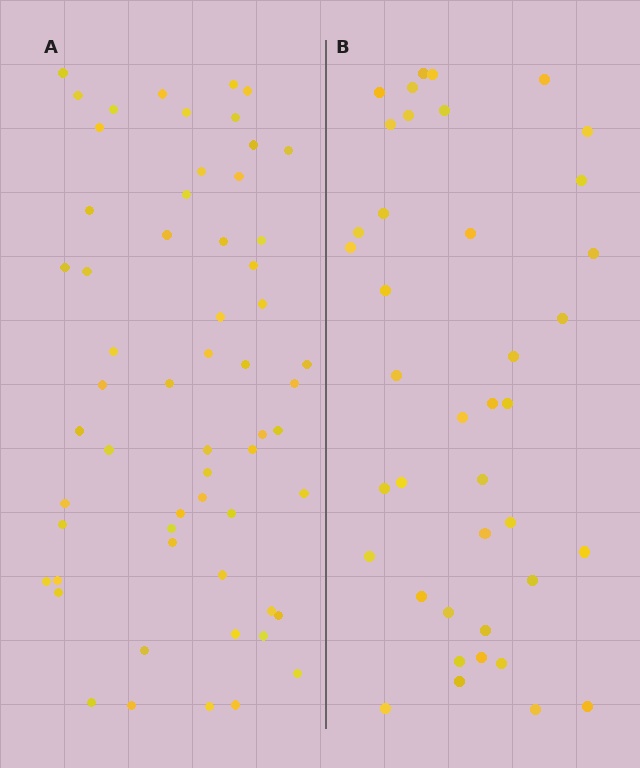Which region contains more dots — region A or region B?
Region A (the left region) has more dots.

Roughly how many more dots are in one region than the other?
Region A has approximately 20 more dots than region B.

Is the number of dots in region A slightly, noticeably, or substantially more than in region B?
Region A has substantially more. The ratio is roughly 1.5 to 1.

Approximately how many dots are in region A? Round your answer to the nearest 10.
About 60 dots. (The exact count is 59, which rounds to 60.)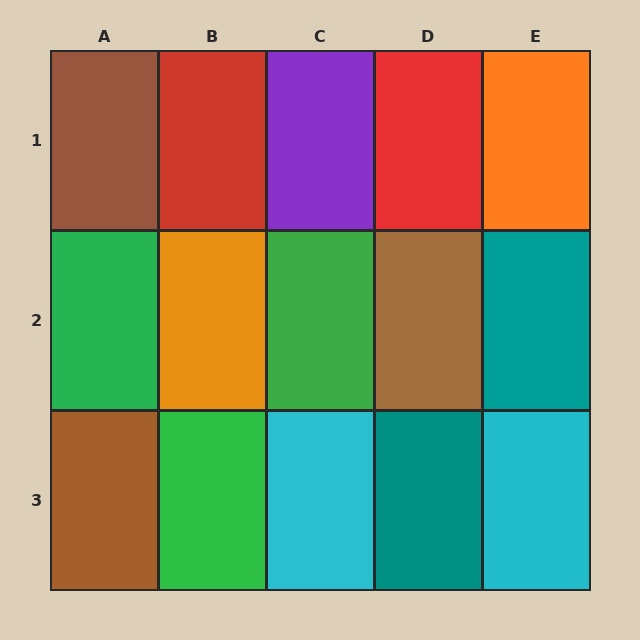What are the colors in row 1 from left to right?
Brown, red, purple, red, orange.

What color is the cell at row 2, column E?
Teal.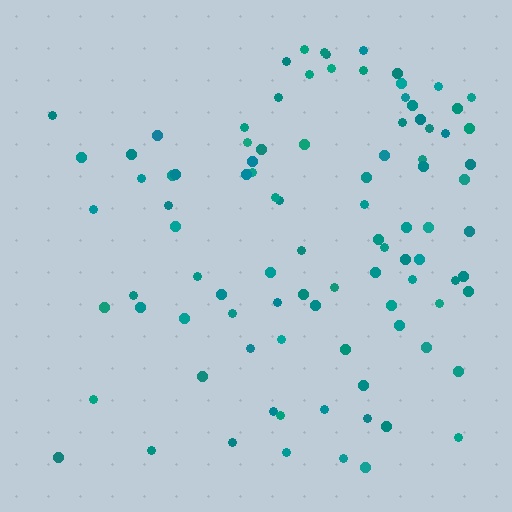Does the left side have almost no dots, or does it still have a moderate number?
Still a moderate number, just noticeably fewer than the right.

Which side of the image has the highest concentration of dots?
The right.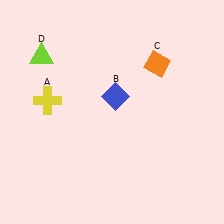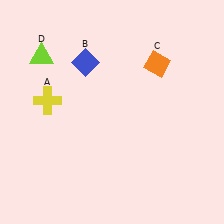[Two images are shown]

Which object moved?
The blue diamond (B) moved up.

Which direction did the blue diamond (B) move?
The blue diamond (B) moved up.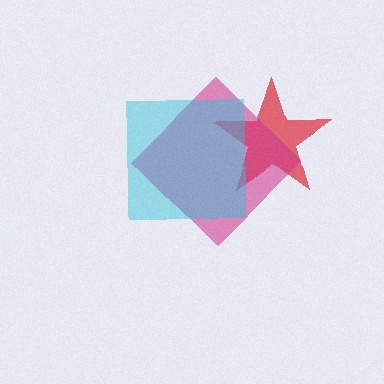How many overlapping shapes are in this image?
There are 3 overlapping shapes in the image.